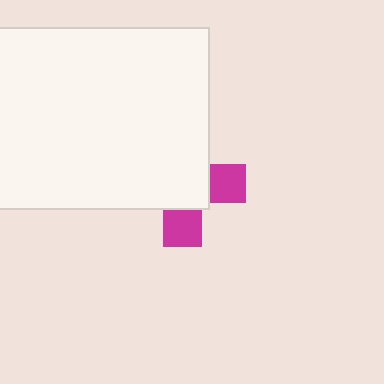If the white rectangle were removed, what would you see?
You would see the complete magenta cross.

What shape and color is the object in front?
The object in front is a white rectangle.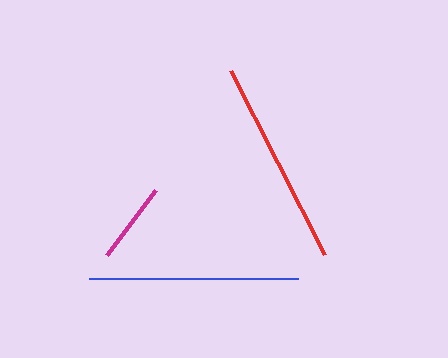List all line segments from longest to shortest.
From longest to shortest: blue, red, magenta.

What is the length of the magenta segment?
The magenta segment is approximately 81 pixels long.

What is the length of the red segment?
The red segment is approximately 206 pixels long.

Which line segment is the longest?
The blue line is the longest at approximately 209 pixels.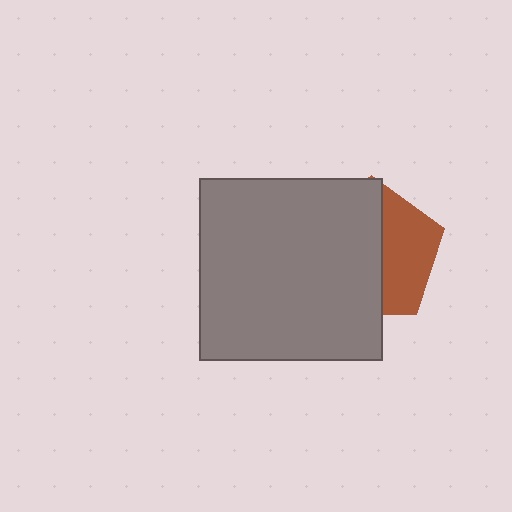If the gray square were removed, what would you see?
You would see the complete brown pentagon.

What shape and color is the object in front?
The object in front is a gray square.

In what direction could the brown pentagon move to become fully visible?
The brown pentagon could move right. That would shift it out from behind the gray square entirely.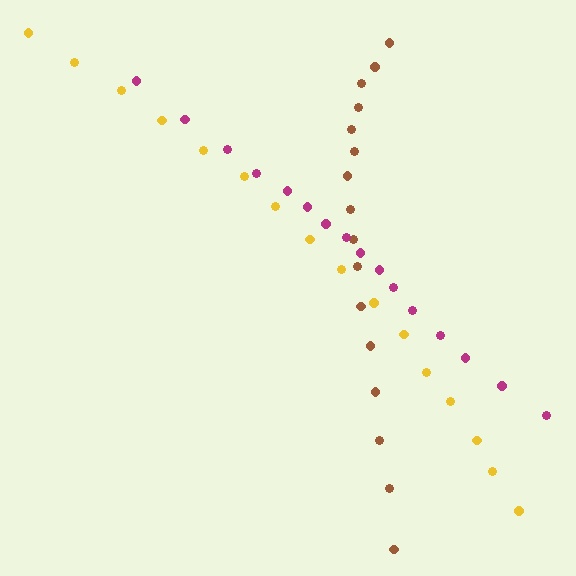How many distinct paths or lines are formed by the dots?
There are 3 distinct paths.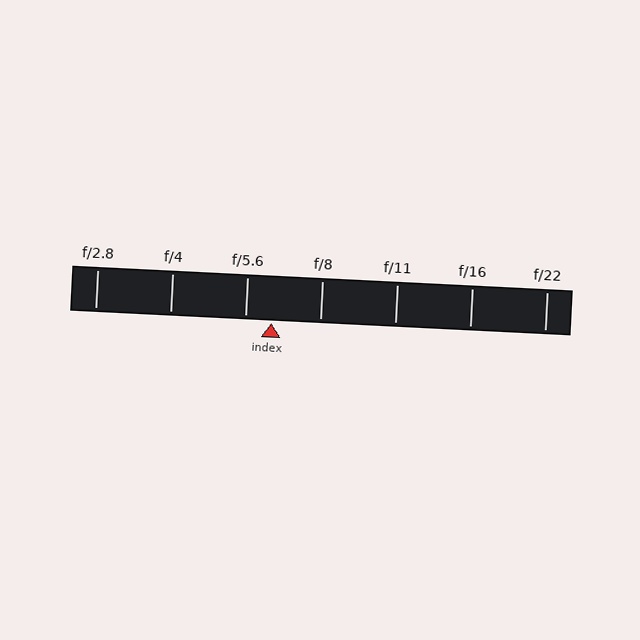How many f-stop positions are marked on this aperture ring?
There are 7 f-stop positions marked.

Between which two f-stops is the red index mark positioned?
The index mark is between f/5.6 and f/8.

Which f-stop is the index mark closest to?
The index mark is closest to f/5.6.